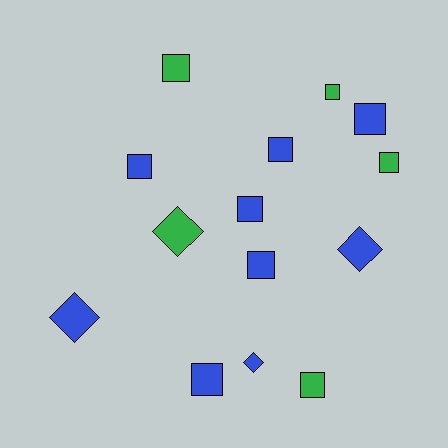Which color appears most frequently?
Blue, with 9 objects.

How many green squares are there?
There are 4 green squares.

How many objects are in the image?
There are 14 objects.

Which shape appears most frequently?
Square, with 10 objects.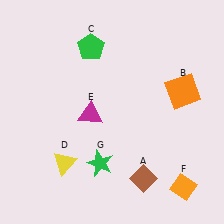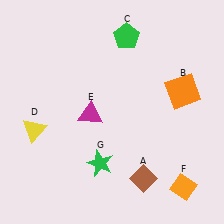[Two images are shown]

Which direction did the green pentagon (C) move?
The green pentagon (C) moved right.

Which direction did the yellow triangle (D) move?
The yellow triangle (D) moved up.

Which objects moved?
The objects that moved are: the green pentagon (C), the yellow triangle (D).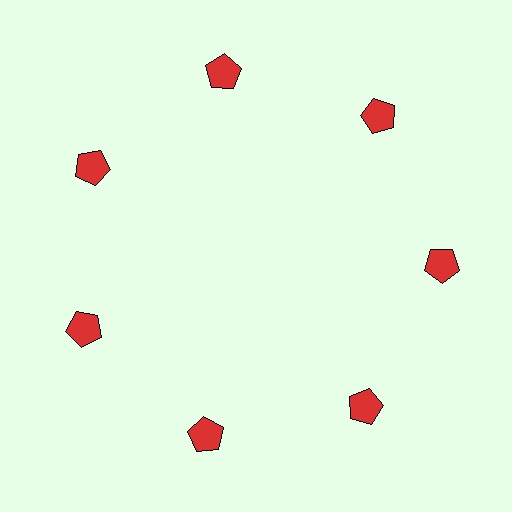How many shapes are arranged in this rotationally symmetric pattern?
There are 7 shapes, arranged in 7 groups of 1.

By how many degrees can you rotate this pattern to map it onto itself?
The pattern maps onto itself every 51 degrees of rotation.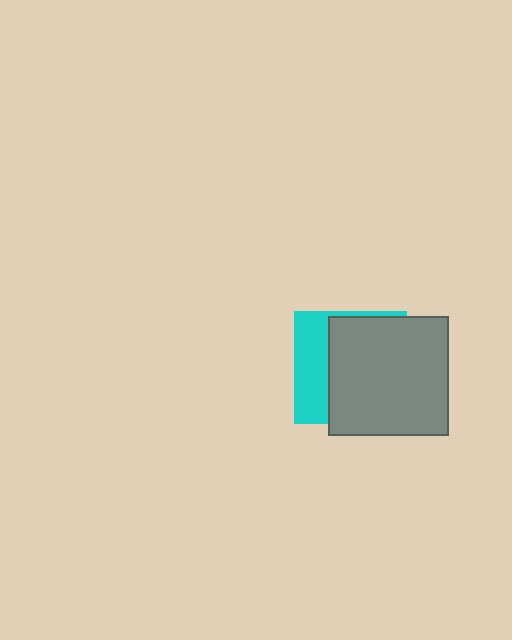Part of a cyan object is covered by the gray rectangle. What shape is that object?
It is a square.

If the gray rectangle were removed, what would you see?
You would see the complete cyan square.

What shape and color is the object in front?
The object in front is a gray rectangle.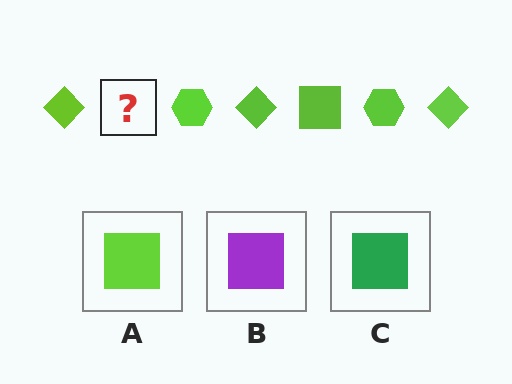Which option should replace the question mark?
Option A.